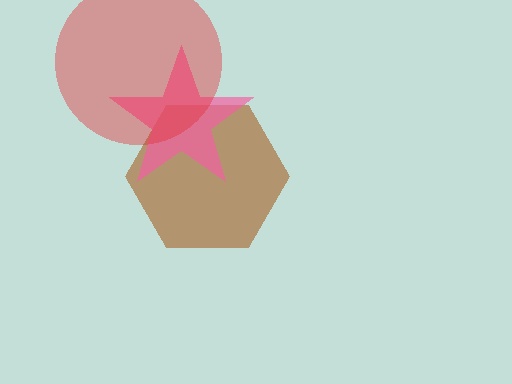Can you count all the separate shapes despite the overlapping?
Yes, there are 3 separate shapes.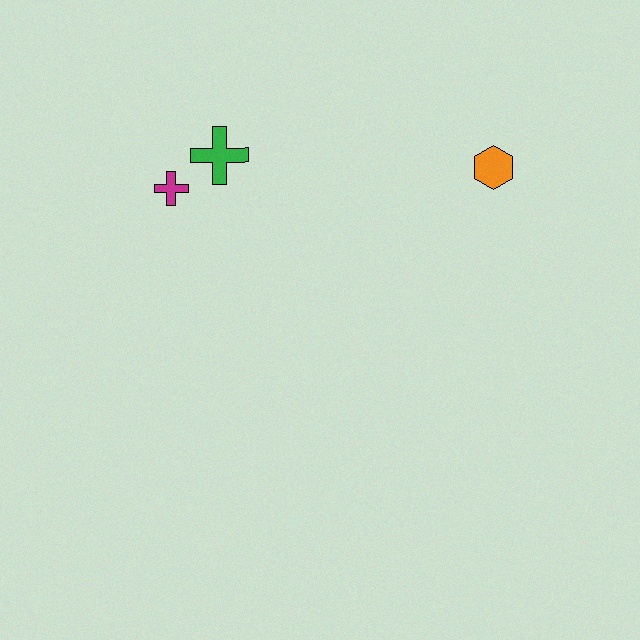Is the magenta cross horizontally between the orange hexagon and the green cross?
No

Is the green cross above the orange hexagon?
Yes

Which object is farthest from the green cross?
The orange hexagon is farthest from the green cross.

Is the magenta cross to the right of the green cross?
No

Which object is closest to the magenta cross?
The green cross is closest to the magenta cross.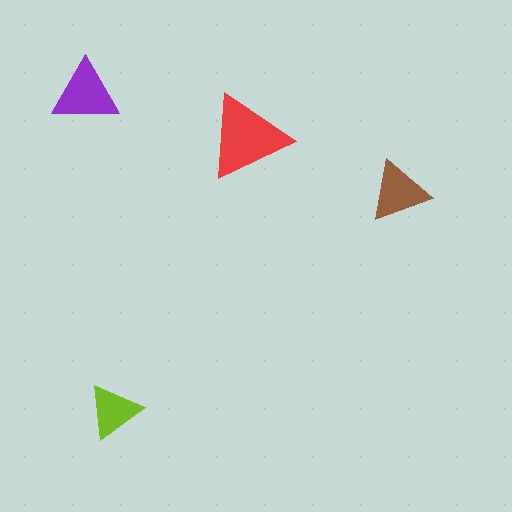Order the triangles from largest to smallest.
the red one, the purple one, the brown one, the lime one.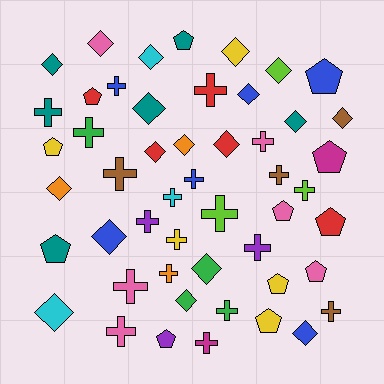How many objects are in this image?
There are 50 objects.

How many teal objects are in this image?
There are 6 teal objects.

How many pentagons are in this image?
There are 12 pentagons.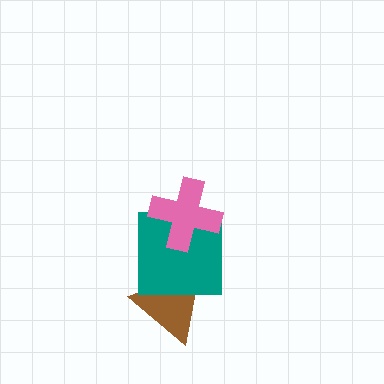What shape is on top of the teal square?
The pink cross is on top of the teal square.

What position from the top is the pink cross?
The pink cross is 1st from the top.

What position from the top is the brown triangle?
The brown triangle is 3rd from the top.